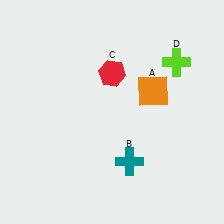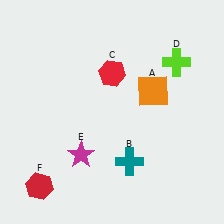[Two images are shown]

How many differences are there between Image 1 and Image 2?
There are 2 differences between the two images.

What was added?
A magenta star (E), a red hexagon (F) were added in Image 2.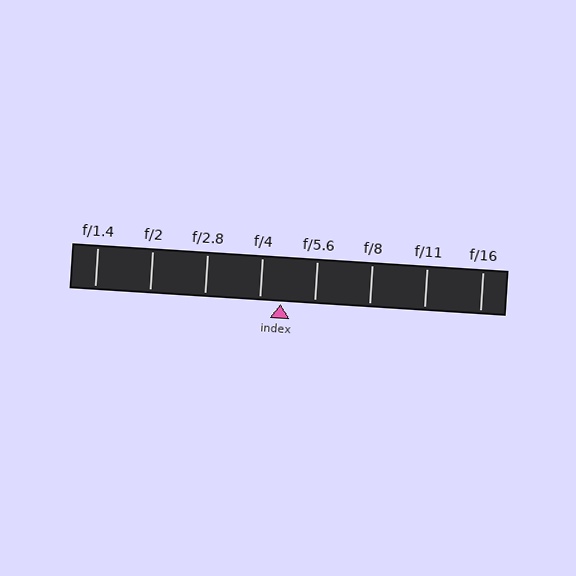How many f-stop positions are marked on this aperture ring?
There are 8 f-stop positions marked.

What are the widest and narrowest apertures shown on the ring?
The widest aperture shown is f/1.4 and the narrowest is f/16.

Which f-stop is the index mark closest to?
The index mark is closest to f/4.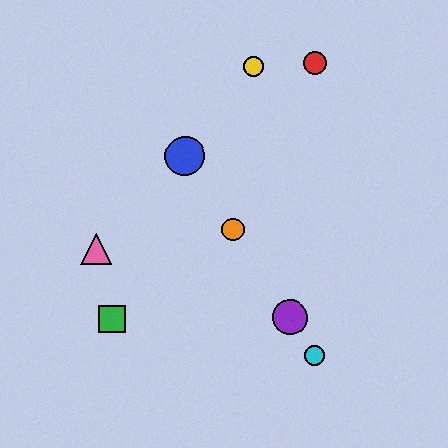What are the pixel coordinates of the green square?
The green square is at (113, 319).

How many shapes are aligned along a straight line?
4 shapes (the blue circle, the purple circle, the orange circle, the cyan circle) are aligned along a straight line.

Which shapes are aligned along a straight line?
The blue circle, the purple circle, the orange circle, the cyan circle are aligned along a straight line.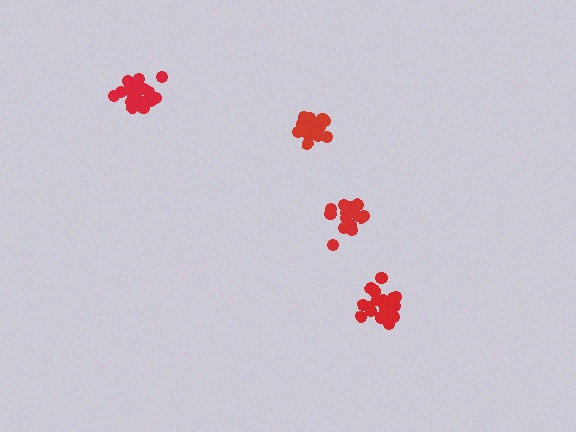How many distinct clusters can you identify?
There are 4 distinct clusters.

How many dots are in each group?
Group 1: 18 dots, Group 2: 15 dots, Group 3: 21 dots, Group 4: 19 dots (73 total).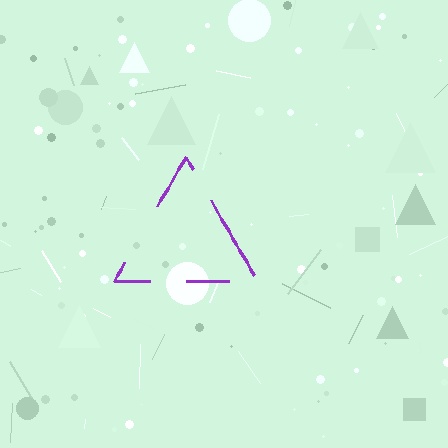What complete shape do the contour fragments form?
The contour fragments form a triangle.